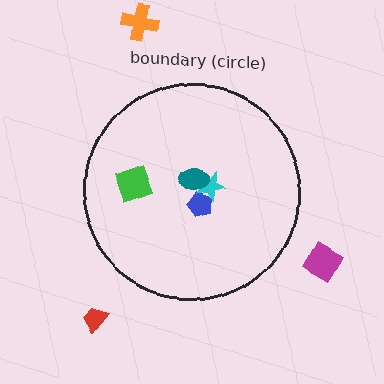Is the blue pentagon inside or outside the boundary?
Inside.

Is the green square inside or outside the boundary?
Inside.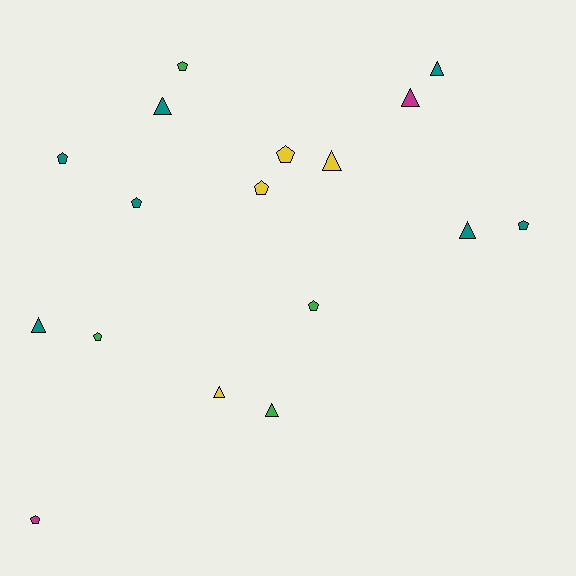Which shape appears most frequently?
Pentagon, with 9 objects.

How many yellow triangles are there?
There are 2 yellow triangles.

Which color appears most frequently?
Teal, with 7 objects.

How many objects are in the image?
There are 17 objects.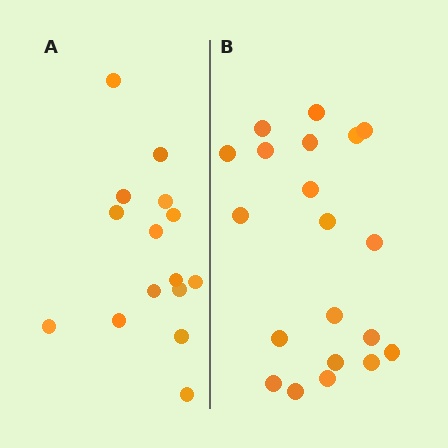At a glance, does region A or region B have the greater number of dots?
Region B (the right region) has more dots.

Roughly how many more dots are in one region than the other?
Region B has about 5 more dots than region A.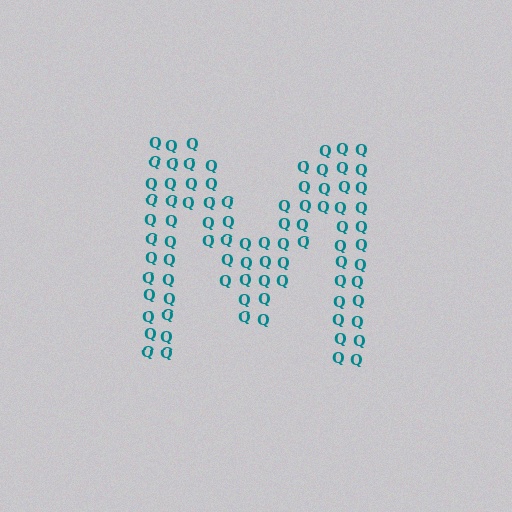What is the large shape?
The large shape is the letter M.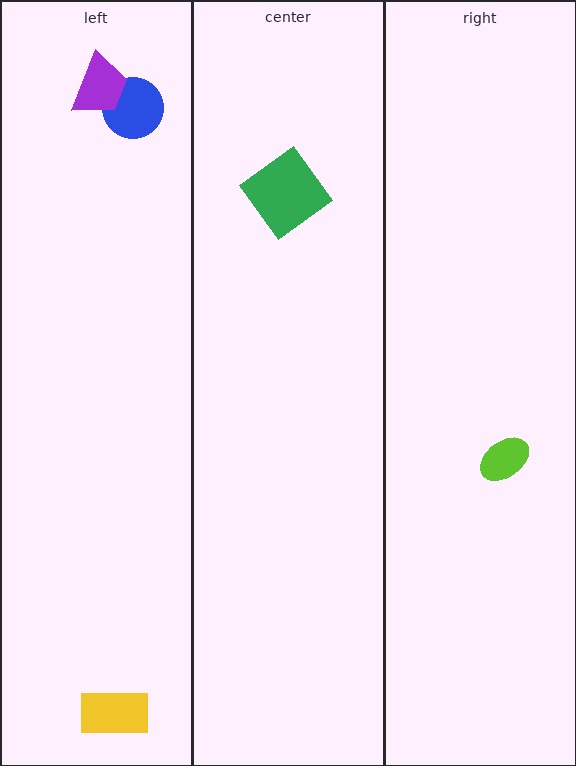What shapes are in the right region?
The lime ellipse.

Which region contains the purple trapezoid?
The left region.